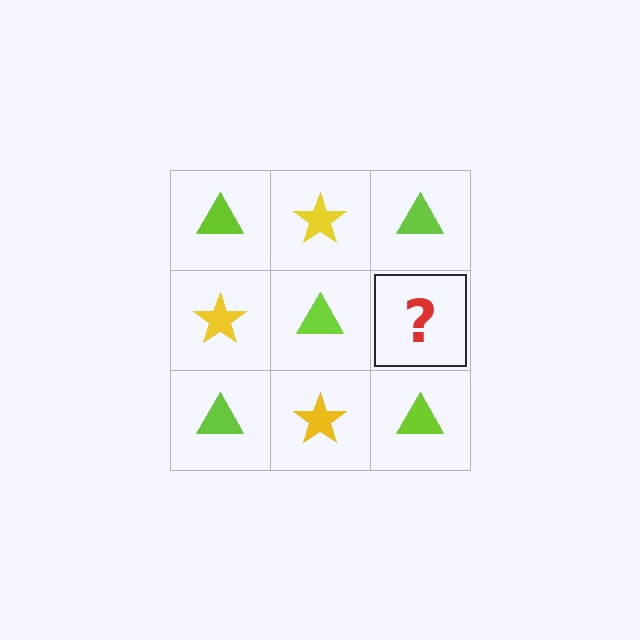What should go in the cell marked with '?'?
The missing cell should contain a yellow star.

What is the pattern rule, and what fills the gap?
The rule is that it alternates lime triangle and yellow star in a checkerboard pattern. The gap should be filled with a yellow star.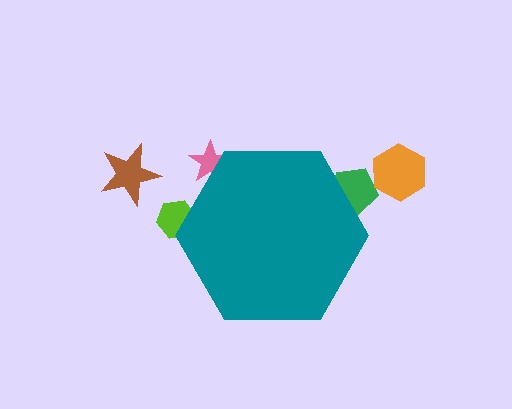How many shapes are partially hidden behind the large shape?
3 shapes are partially hidden.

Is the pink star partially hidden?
Yes, the pink star is partially hidden behind the teal hexagon.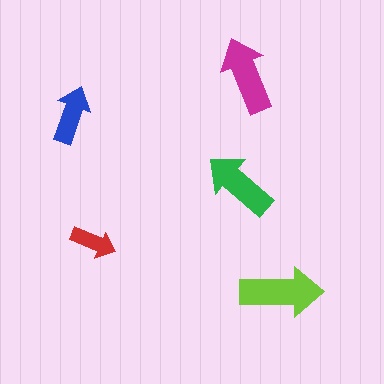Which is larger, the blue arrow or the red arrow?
The blue one.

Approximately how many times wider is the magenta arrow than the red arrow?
About 1.5 times wider.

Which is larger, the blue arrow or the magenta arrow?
The magenta one.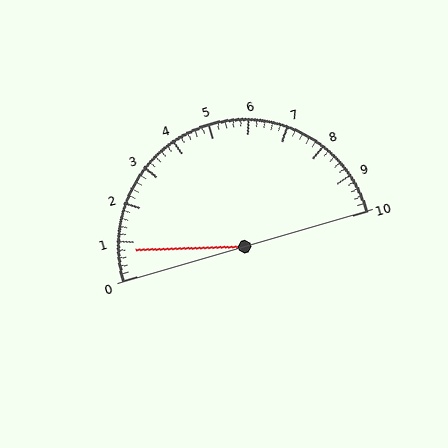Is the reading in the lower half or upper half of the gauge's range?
The reading is in the lower half of the range (0 to 10).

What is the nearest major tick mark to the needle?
The nearest major tick mark is 1.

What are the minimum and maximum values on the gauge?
The gauge ranges from 0 to 10.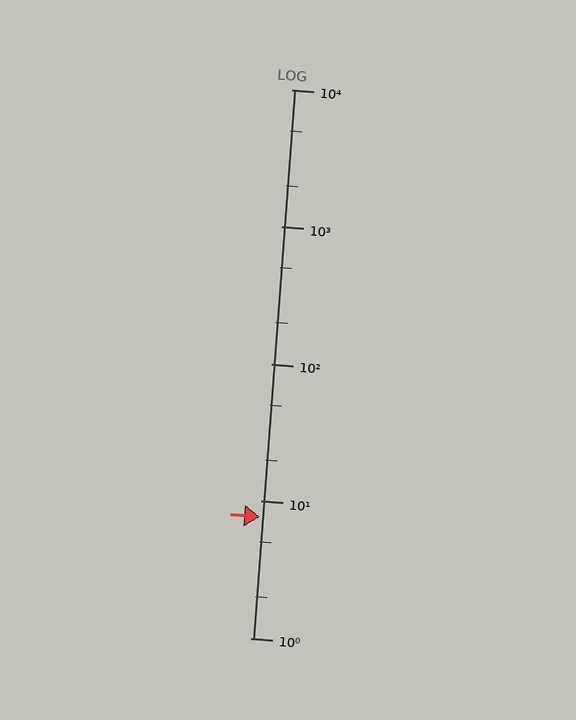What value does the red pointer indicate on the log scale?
The pointer indicates approximately 7.6.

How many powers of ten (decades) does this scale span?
The scale spans 4 decades, from 1 to 10000.